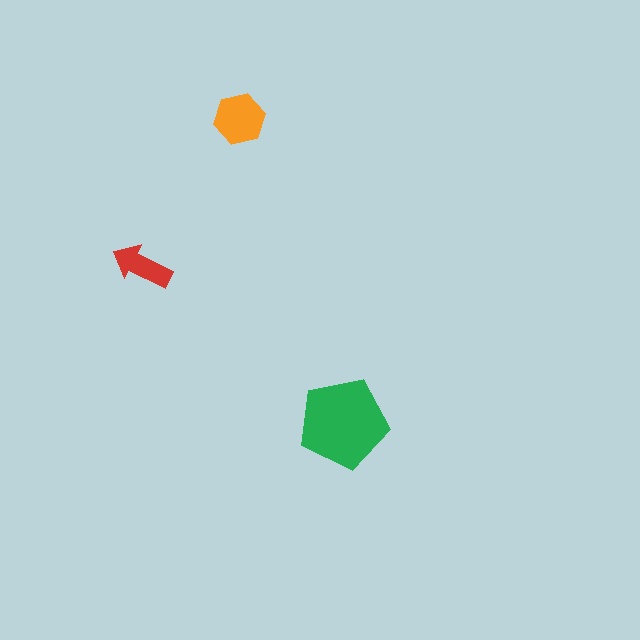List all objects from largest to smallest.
The green pentagon, the orange hexagon, the red arrow.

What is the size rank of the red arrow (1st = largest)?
3rd.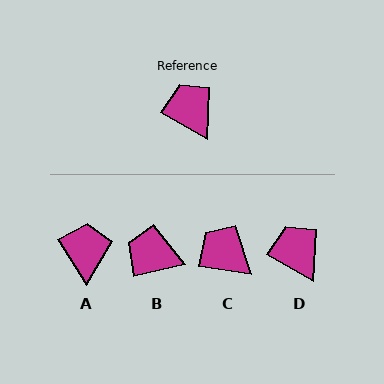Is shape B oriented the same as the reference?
No, it is off by about 42 degrees.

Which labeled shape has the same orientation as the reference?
D.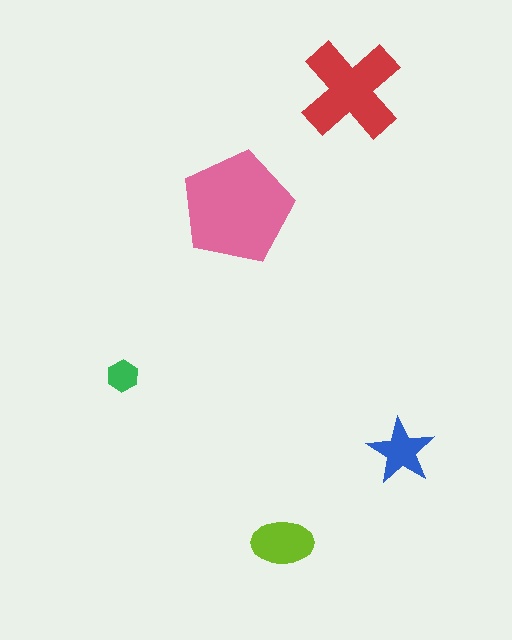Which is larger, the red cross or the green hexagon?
The red cross.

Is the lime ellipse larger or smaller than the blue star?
Larger.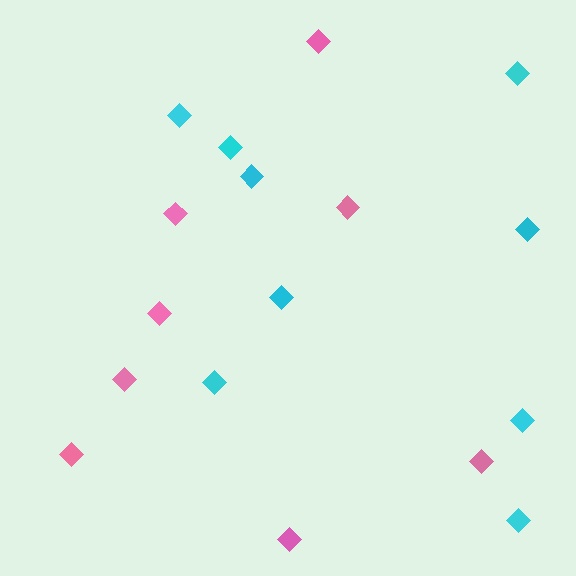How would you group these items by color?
There are 2 groups: one group of pink diamonds (8) and one group of cyan diamonds (9).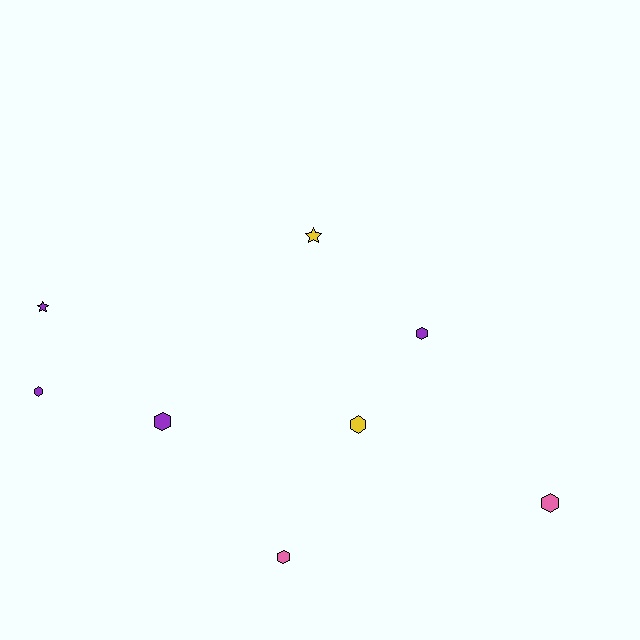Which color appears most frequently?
Purple, with 4 objects.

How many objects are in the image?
There are 8 objects.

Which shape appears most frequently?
Hexagon, with 6 objects.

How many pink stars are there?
There are no pink stars.